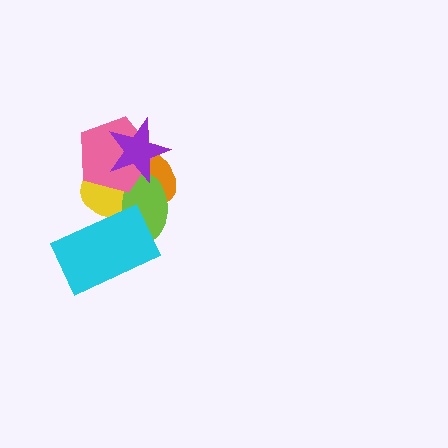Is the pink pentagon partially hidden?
Yes, it is partially covered by another shape.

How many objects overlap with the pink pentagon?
4 objects overlap with the pink pentagon.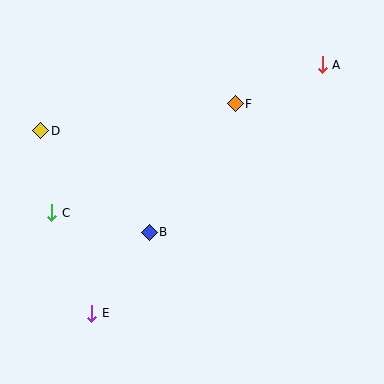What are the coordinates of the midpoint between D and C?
The midpoint between D and C is at (46, 172).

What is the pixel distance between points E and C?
The distance between E and C is 108 pixels.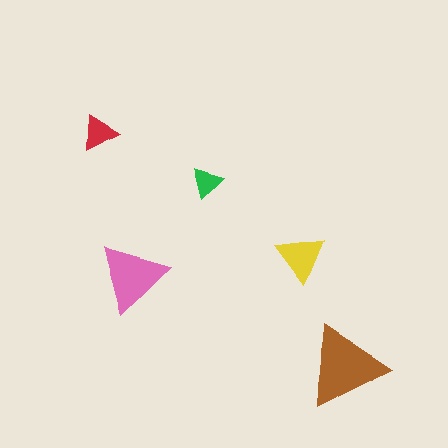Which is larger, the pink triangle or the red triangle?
The pink one.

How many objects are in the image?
There are 5 objects in the image.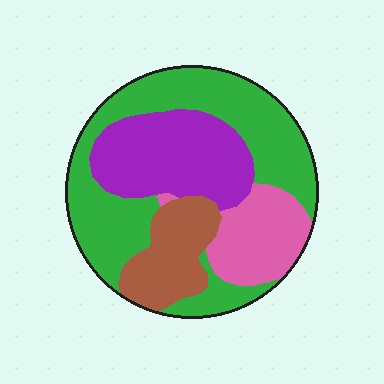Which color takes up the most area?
Green, at roughly 45%.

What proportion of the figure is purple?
Purple takes up less than a quarter of the figure.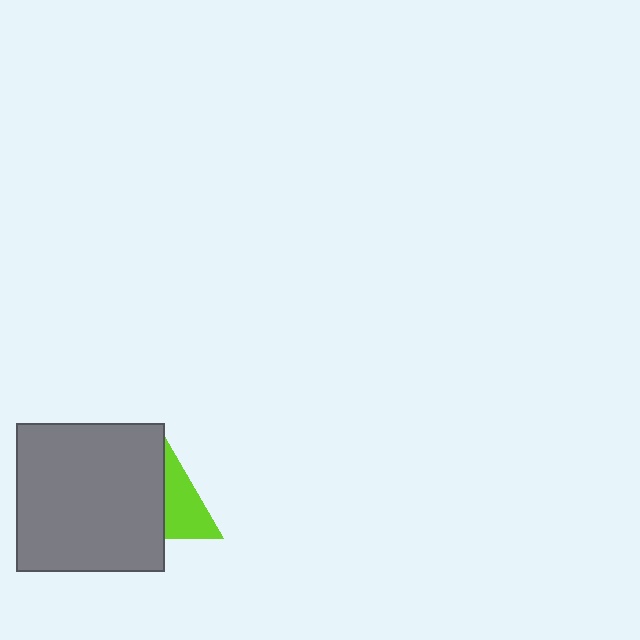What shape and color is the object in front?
The object in front is a gray square.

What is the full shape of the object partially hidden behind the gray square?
The partially hidden object is a lime triangle.